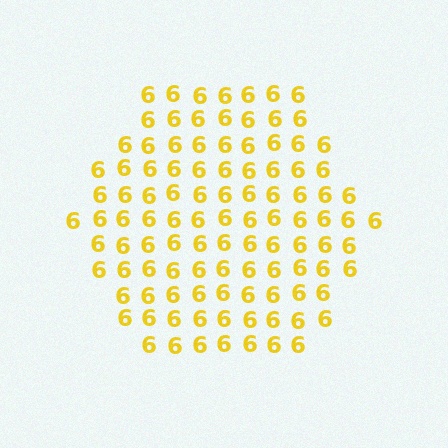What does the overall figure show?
The overall figure shows a hexagon.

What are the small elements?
The small elements are digit 6's.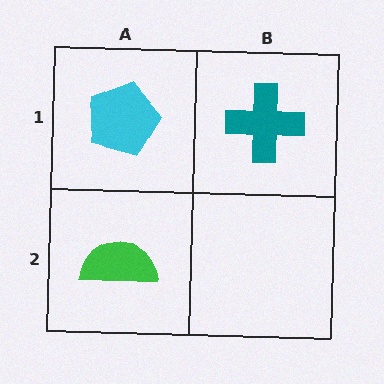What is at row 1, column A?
A cyan pentagon.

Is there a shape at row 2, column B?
No, that cell is empty.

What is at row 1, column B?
A teal cross.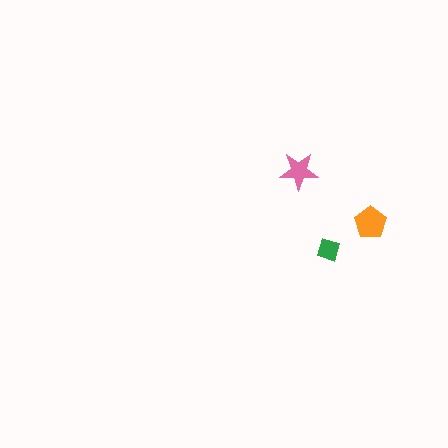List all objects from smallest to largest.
The green diamond, the pink star, the orange pentagon.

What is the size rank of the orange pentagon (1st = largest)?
1st.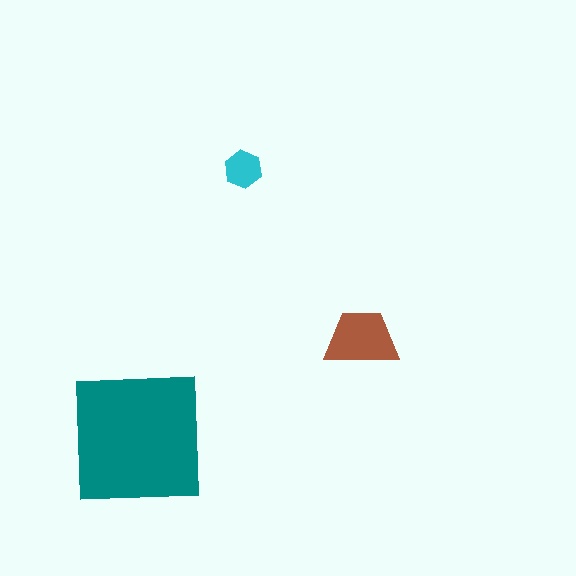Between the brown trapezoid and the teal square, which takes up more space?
The teal square.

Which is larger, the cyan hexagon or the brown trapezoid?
The brown trapezoid.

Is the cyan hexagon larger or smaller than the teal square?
Smaller.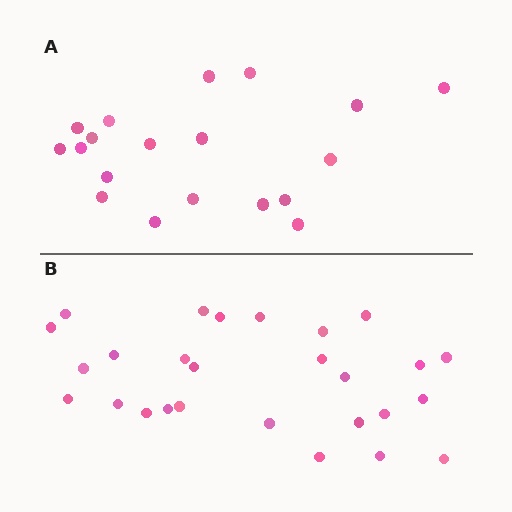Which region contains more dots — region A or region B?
Region B (the bottom region) has more dots.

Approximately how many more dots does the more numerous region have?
Region B has roughly 8 or so more dots than region A.